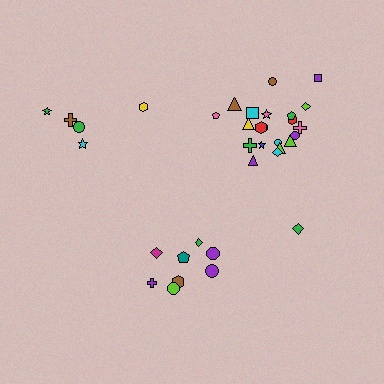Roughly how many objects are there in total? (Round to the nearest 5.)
Roughly 35 objects in total.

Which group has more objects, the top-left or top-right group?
The top-right group.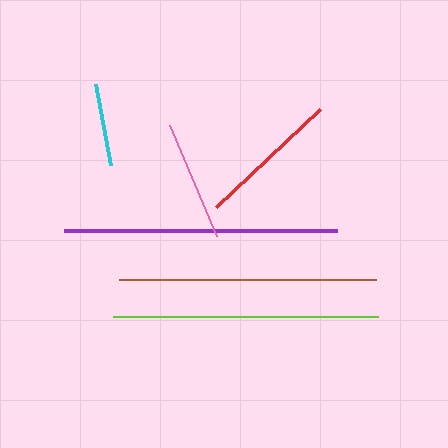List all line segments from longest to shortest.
From longest to shortest: purple, lime, brown, red, pink, cyan.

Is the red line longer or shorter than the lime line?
The lime line is longer than the red line.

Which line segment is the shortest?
The cyan line is the shortest at approximately 83 pixels.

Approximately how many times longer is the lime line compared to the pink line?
The lime line is approximately 2.2 times the length of the pink line.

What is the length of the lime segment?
The lime segment is approximately 265 pixels long.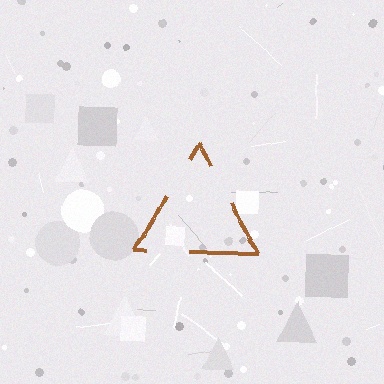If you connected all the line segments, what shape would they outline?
They would outline a triangle.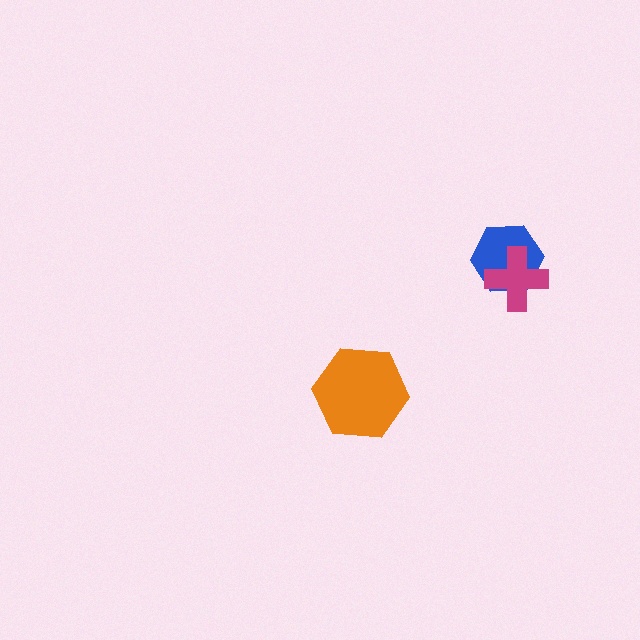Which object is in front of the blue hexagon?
The magenta cross is in front of the blue hexagon.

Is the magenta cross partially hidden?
No, no other shape covers it.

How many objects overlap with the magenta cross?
1 object overlaps with the magenta cross.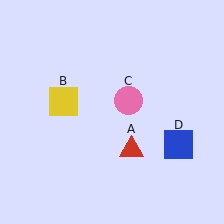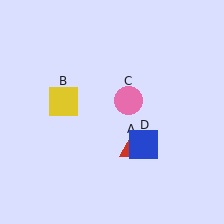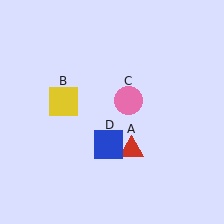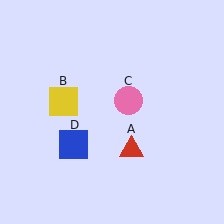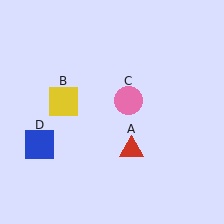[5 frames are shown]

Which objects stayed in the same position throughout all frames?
Red triangle (object A) and yellow square (object B) and pink circle (object C) remained stationary.